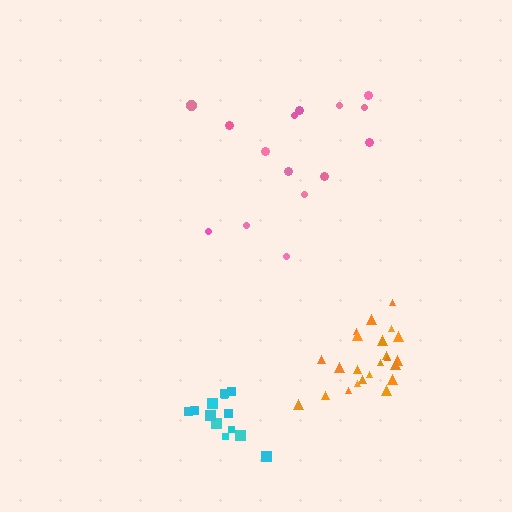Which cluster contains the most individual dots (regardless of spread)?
Orange (23).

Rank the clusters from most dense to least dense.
cyan, orange, pink.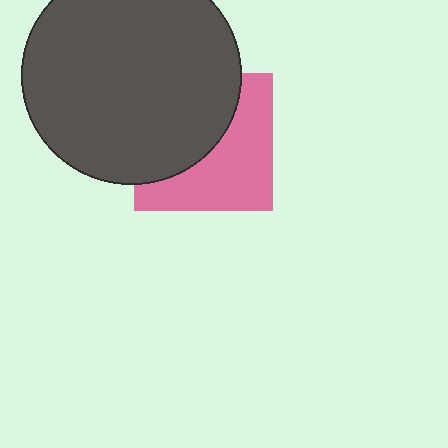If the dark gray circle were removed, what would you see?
You would see the complete pink square.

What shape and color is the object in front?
The object in front is a dark gray circle.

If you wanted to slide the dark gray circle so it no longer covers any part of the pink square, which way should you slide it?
Slide it toward the upper-left — that is the most direct way to separate the two shapes.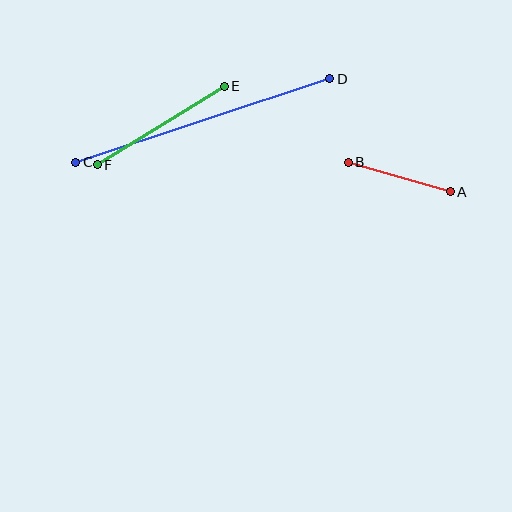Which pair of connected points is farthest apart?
Points C and D are farthest apart.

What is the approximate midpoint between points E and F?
The midpoint is at approximately (161, 126) pixels.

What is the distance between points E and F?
The distance is approximately 150 pixels.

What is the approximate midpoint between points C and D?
The midpoint is at approximately (203, 121) pixels.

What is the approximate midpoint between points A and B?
The midpoint is at approximately (399, 177) pixels.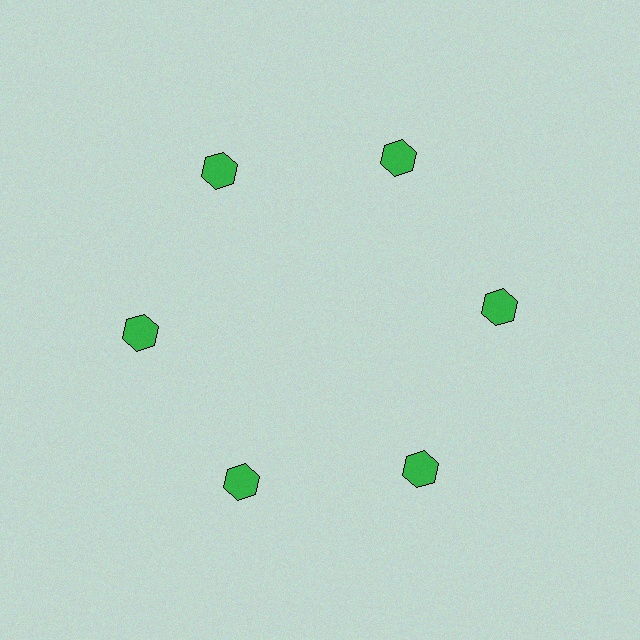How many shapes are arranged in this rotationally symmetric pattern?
There are 6 shapes, arranged in 6 groups of 1.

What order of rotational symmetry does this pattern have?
This pattern has 6-fold rotational symmetry.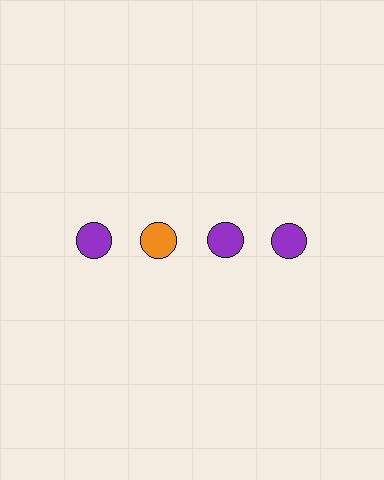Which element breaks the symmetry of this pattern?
The orange circle in the top row, second from left column breaks the symmetry. All other shapes are purple circles.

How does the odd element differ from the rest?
It has a different color: orange instead of purple.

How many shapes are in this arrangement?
There are 4 shapes arranged in a grid pattern.